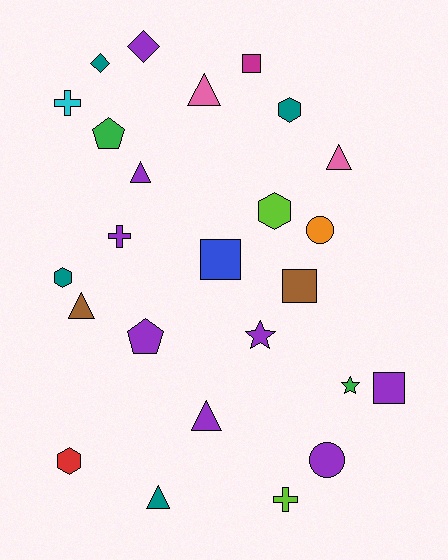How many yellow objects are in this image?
There are no yellow objects.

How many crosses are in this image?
There are 3 crosses.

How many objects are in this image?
There are 25 objects.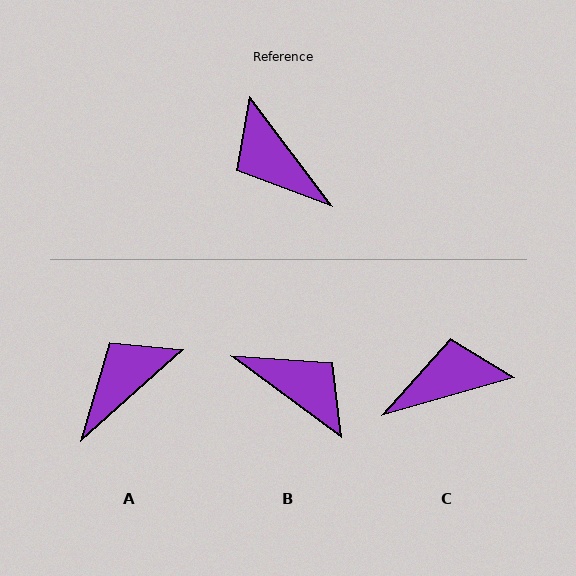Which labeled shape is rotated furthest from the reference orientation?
B, about 163 degrees away.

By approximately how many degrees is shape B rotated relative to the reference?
Approximately 163 degrees clockwise.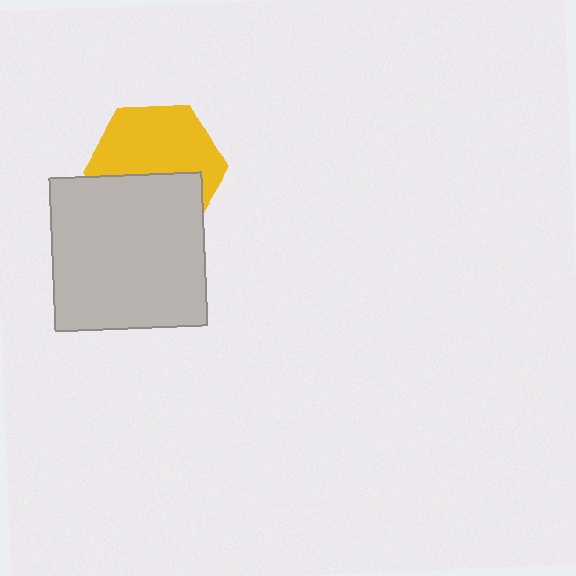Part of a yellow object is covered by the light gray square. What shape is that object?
It is a hexagon.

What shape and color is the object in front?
The object in front is a light gray square.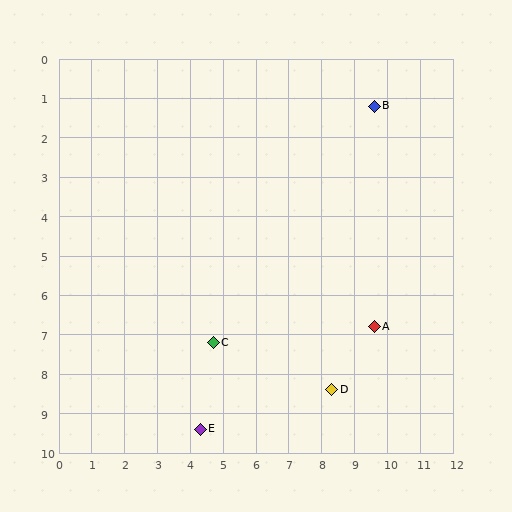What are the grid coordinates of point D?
Point D is at approximately (8.3, 8.4).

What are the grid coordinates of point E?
Point E is at approximately (4.3, 9.4).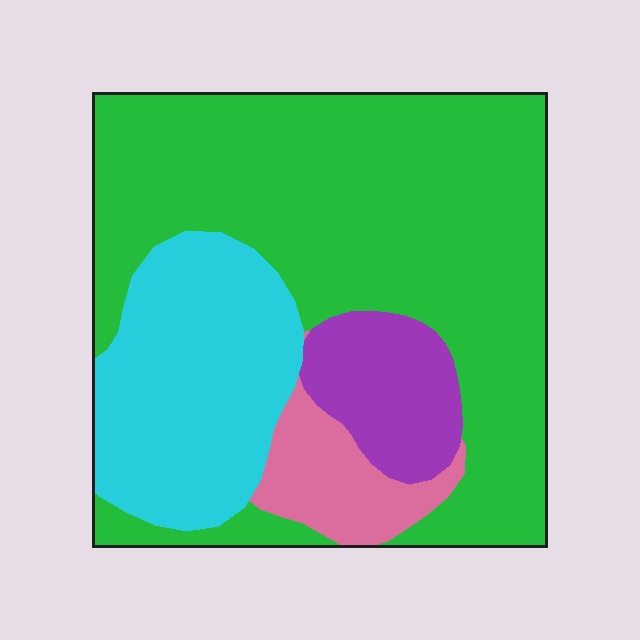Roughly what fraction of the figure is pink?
Pink covers roughly 10% of the figure.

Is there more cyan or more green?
Green.